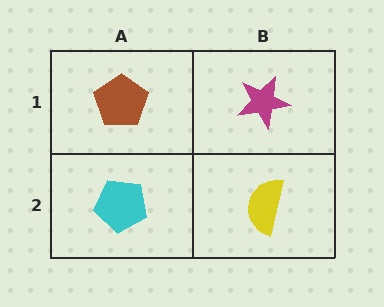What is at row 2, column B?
A yellow semicircle.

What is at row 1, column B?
A magenta star.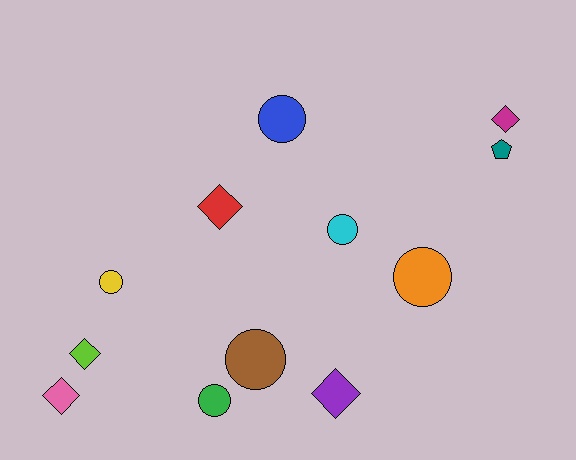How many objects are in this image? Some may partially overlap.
There are 12 objects.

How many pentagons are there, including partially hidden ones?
There is 1 pentagon.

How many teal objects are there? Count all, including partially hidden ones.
There is 1 teal object.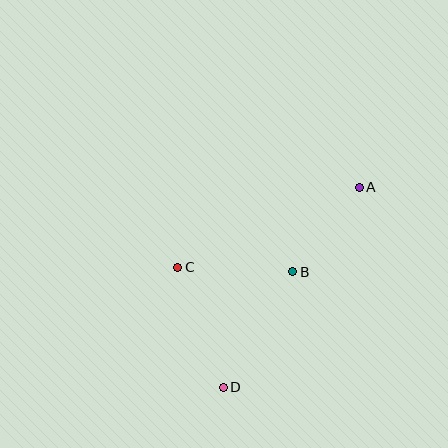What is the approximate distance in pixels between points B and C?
The distance between B and C is approximately 115 pixels.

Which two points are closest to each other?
Points A and B are closest to each other.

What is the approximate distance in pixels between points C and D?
The distance between C and D is approximately 129 pixels.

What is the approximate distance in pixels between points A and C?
The distance between A and C is approximately 198 pixels.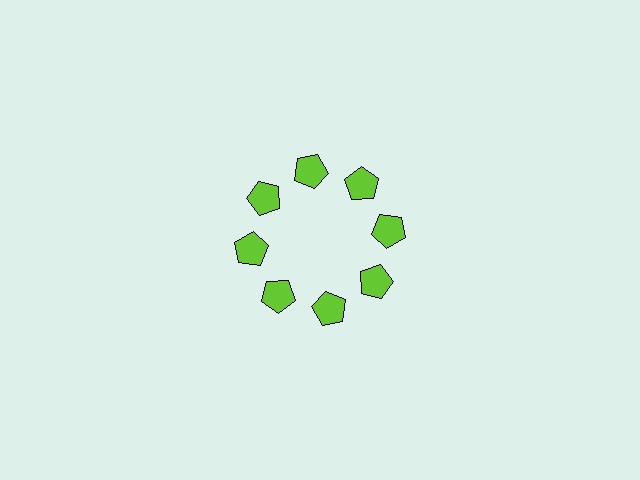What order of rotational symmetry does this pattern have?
This pattern has 8-fold rotational symmetry.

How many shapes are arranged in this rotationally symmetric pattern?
There are 8 shapes, arranged in 8 groups of 1.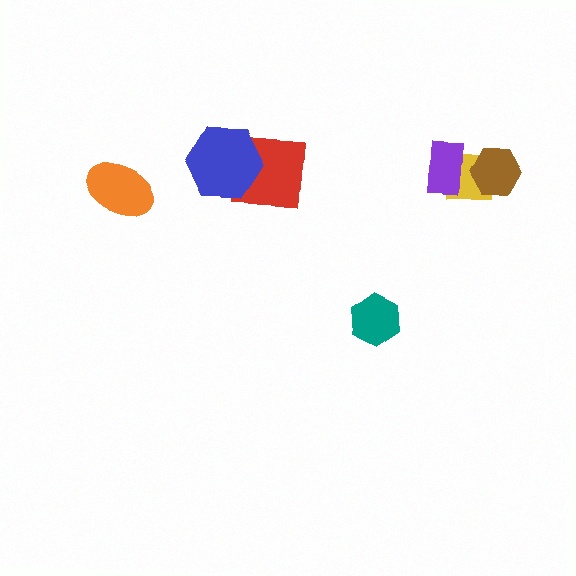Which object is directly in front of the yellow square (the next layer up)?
The purple rectangle is directly in front of the yellow square.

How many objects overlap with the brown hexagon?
1 object overlaps with the brown hexagon.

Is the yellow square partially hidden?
Yes, it is partially covered by another shape.